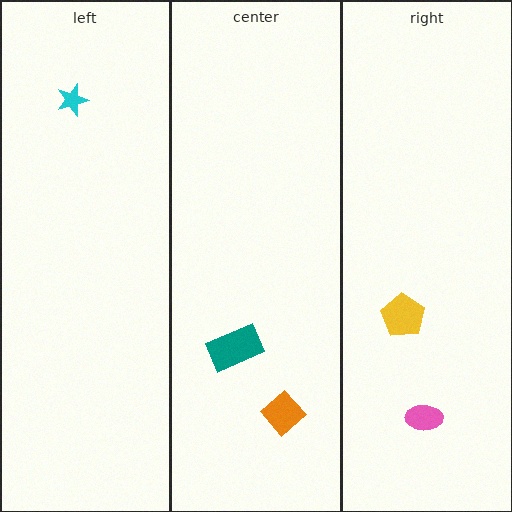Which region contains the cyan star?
The left region.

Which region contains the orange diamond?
The center region.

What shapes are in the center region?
The orange diamond, the teal rectangle.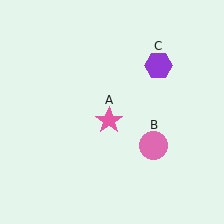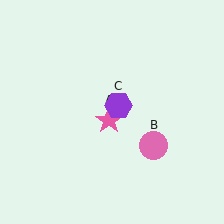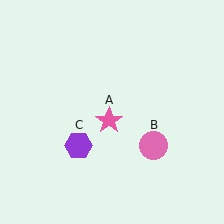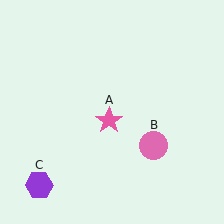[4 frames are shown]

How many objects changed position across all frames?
1 object changed position: purple hexagon (object C).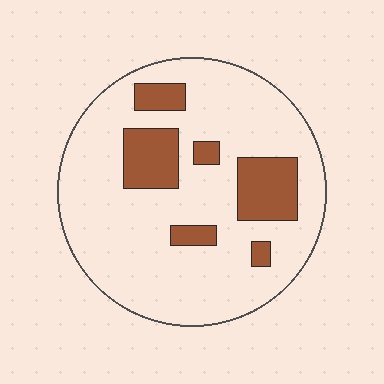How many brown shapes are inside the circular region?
6.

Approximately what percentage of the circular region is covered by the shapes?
Approximately 20%.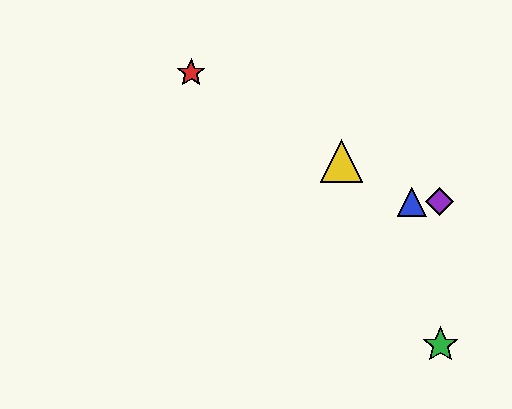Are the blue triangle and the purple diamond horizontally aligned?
Yes, both are at y≈202.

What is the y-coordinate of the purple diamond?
The purple diamond is at y≈202.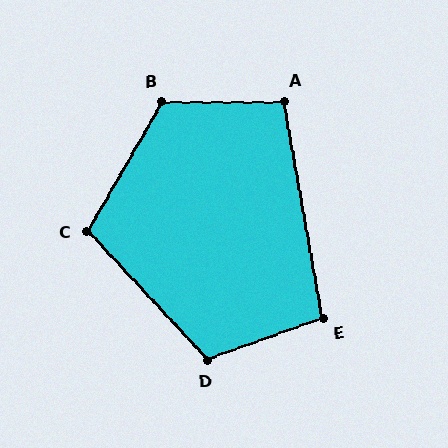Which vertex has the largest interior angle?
B, at approximately 120 degrees.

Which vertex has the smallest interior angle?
A, at approximately 100 degrees.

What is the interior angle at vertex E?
Approximately 100 degrees (obtuse).